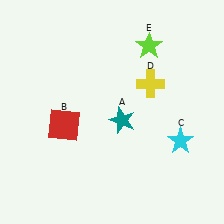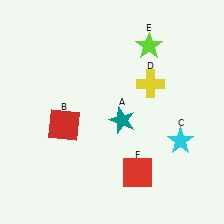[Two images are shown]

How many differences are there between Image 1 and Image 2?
There is 1 difference between the two images.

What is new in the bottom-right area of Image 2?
A red square (F) was added in the bottom-right area of Image 2.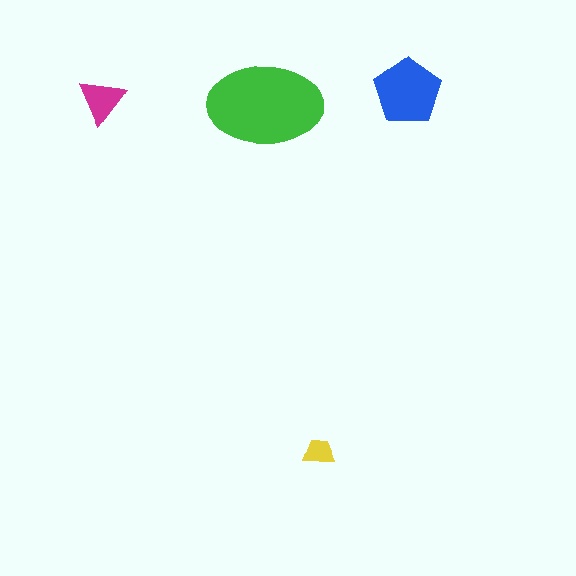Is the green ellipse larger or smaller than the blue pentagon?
Larger.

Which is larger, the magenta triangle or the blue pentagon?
The blue pentagon.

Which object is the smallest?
The yellow trapezoid.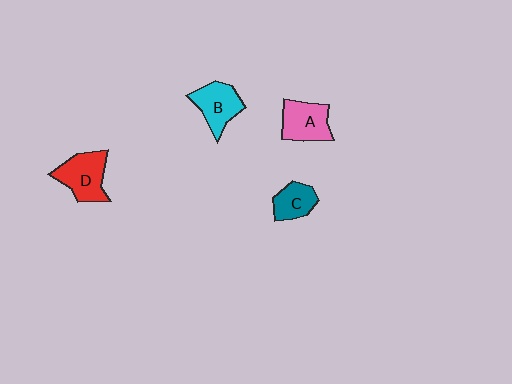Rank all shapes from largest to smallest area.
From largest to smallest: D (red), A (pink), B (cyan), C (teal).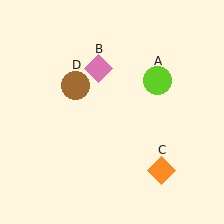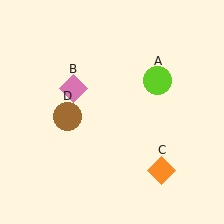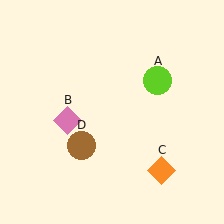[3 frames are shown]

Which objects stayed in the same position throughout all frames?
Lime circle (object A) and orange diamond (object C) remained stationary.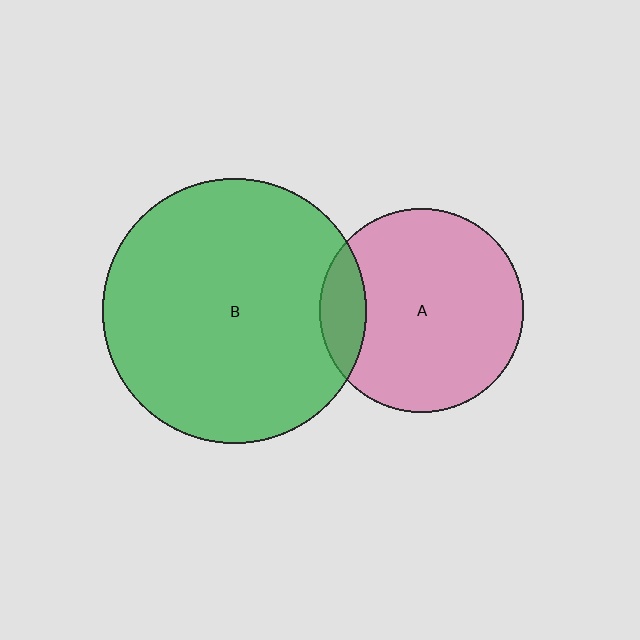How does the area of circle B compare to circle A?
Approximately 1.7 times.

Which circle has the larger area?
Circle B (green).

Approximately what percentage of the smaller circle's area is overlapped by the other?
Approximately 15%.